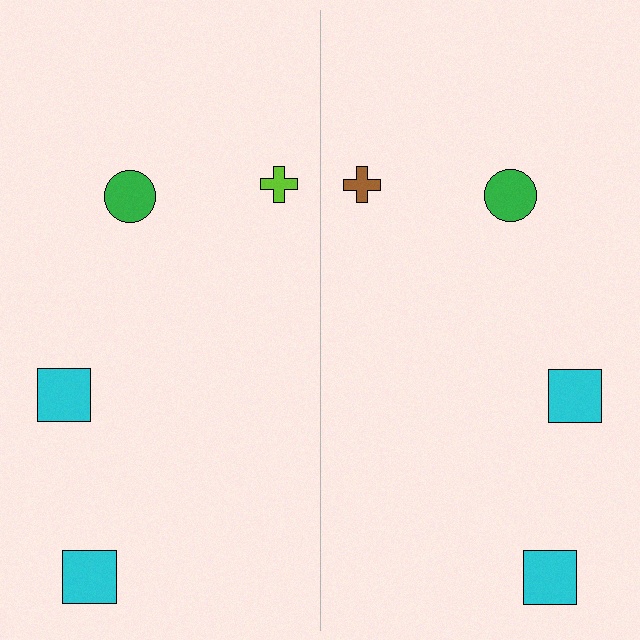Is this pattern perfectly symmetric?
No, the pattern is not perfectly symmetric. The brown cross on the right side breaks the symmetry — its mirror counterpart is lime.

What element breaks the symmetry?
The brown cross on the right side breaks the symmetry — its mirror counterpart is lime.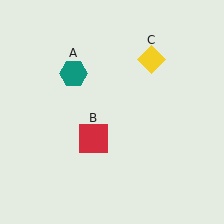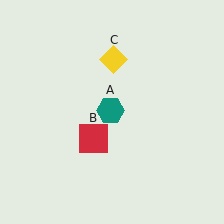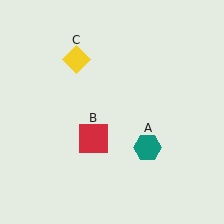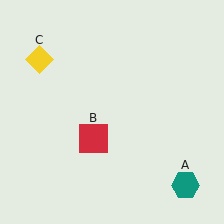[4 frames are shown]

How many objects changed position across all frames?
2 objects changed position: teal hexagon (object A), yellow diamond (object C).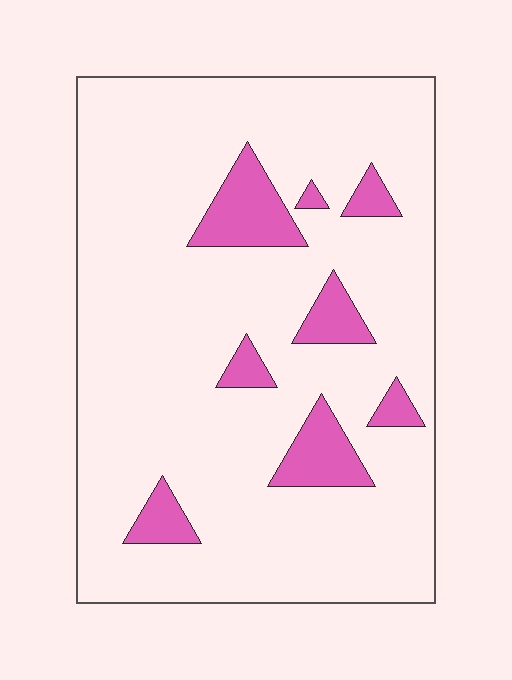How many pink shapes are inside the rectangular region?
8.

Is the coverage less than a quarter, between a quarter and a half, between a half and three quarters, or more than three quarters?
Less than a quarter.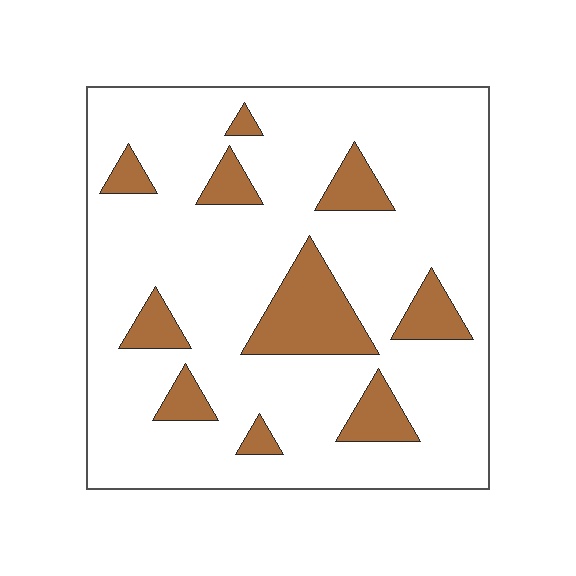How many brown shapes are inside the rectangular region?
10.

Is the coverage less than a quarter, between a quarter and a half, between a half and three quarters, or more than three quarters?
Less than a quarter.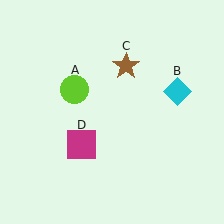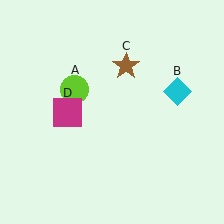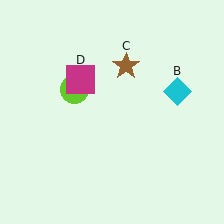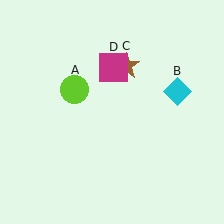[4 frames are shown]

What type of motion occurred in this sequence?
The magenta square (object D) rotated clockwise around the center of the scene.